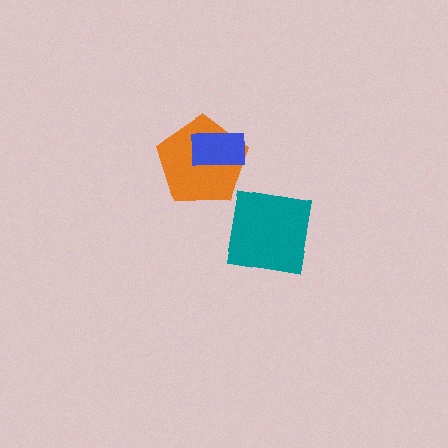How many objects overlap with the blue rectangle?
1 object overlaps with the blue rectangle.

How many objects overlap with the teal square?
0 objects overlap with the teal square.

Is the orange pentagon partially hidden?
Yes, it is partially covered by another shape.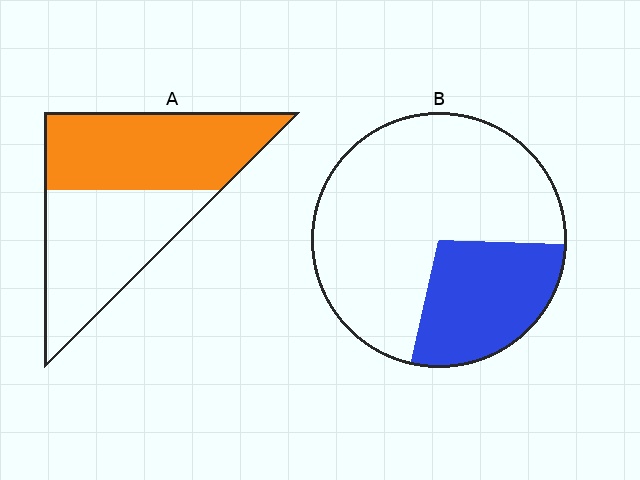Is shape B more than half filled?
No.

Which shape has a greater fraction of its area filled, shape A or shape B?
Shape A.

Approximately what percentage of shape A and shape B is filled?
A is approximately 50% and B is approximately 30%.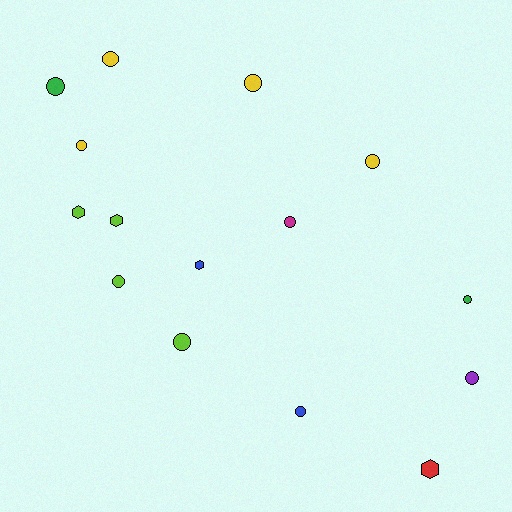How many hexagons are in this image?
There are 4 hexagons.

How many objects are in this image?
There are 15 objects.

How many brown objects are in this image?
There are no brown objects.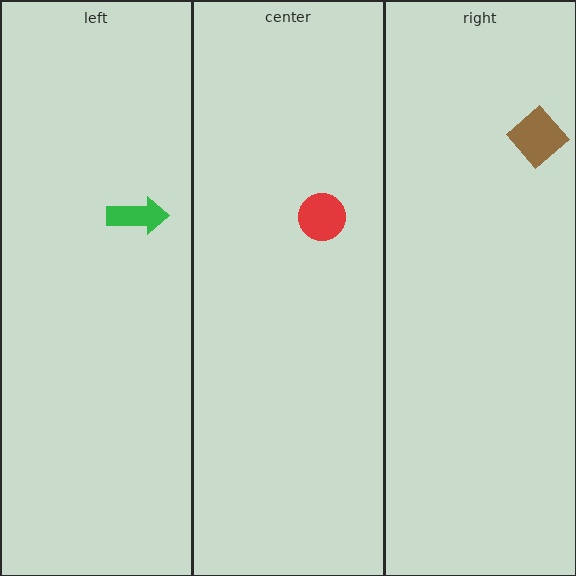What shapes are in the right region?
The brown diamond.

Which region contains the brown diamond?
The right region.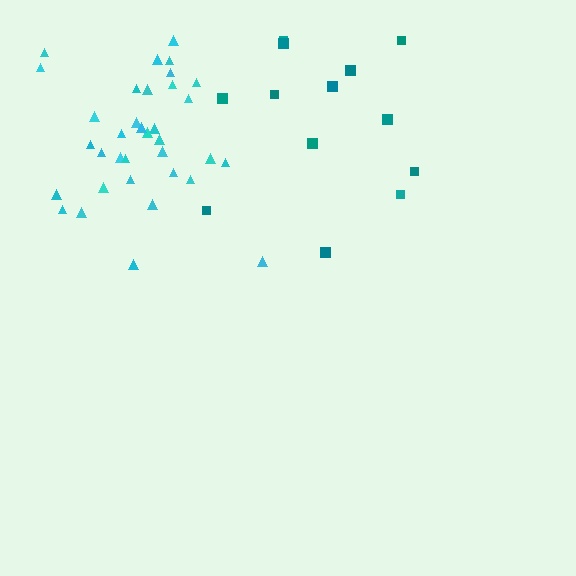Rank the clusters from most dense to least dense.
cyan, teal.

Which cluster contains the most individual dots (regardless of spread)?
Cyan (35).